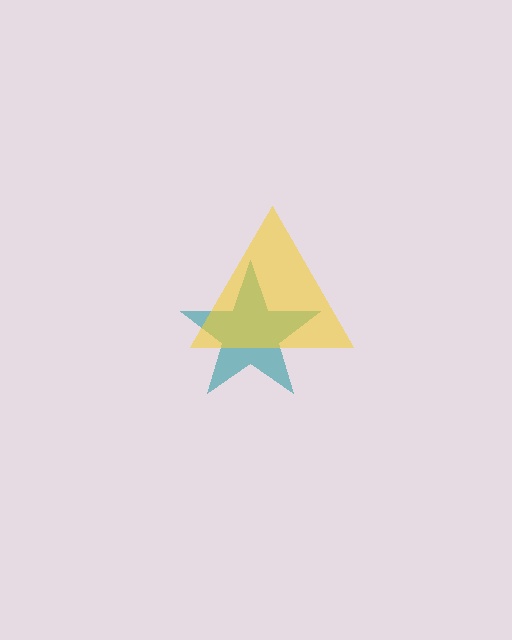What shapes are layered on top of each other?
The layered shapes are: a teal star, a yellow triangle.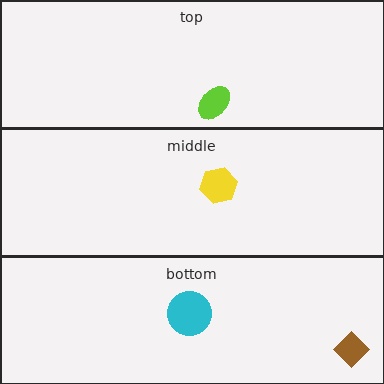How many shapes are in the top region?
1.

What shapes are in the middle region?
The yellow hexagon.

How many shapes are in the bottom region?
2.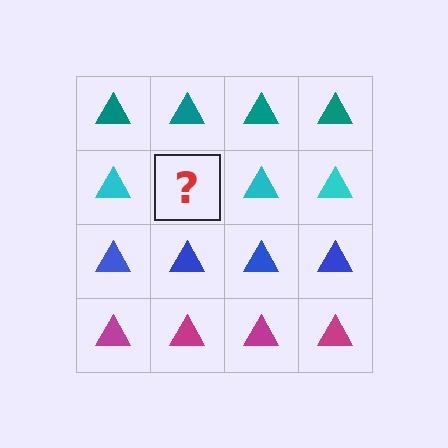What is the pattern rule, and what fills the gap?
The rule is that each row has a consistent color. The gap should be filled with a cyan triangle.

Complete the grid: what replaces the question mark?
The question mark should be replaced with a cyan triangle.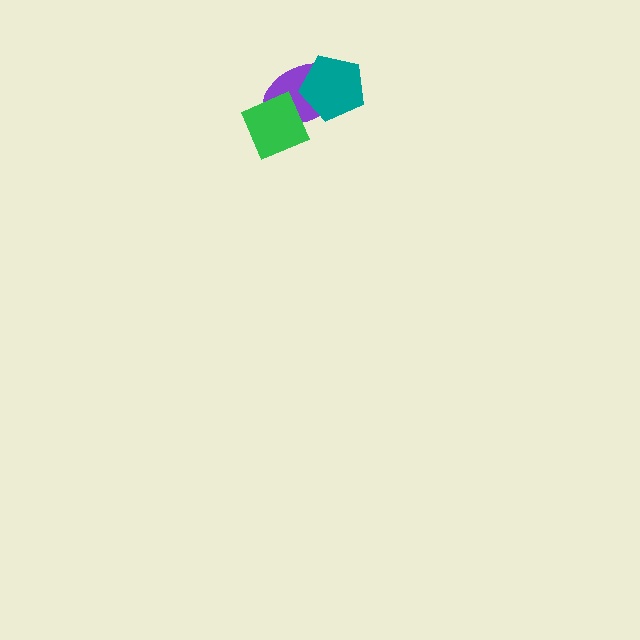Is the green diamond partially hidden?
No, no other shape covers it.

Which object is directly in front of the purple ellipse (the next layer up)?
The green diamond is directly in front of the purple ellipse.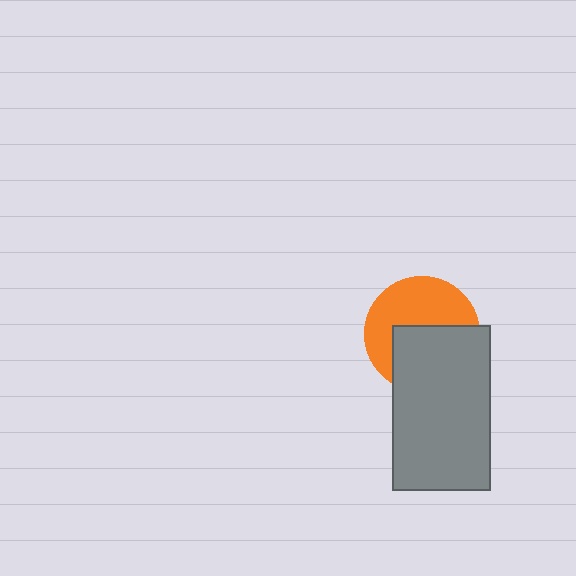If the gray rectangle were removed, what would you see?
You would see the complete orange circle.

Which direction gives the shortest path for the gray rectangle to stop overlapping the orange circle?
Moving down gives the shortest separation.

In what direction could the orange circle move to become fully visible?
The orange circle could move up. That would shift it out from behind the gray rectangle entirely.